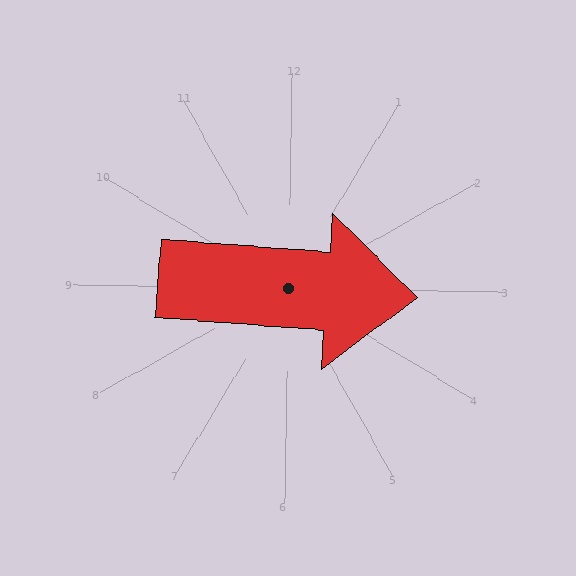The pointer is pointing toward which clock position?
Roughly 3 o'clock.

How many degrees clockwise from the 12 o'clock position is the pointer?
Approximately 93 degrees.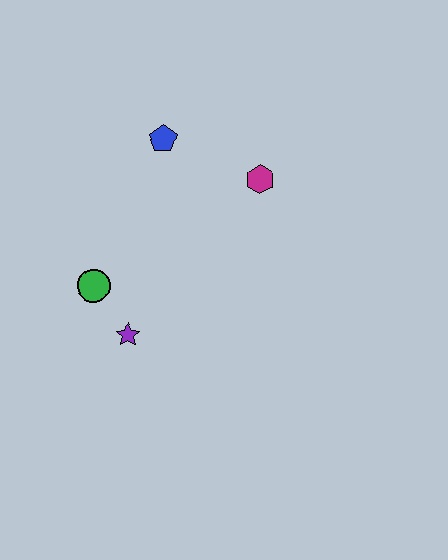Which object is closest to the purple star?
The green circle is closest to the purple star.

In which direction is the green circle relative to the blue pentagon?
The green circle is below the blue pentagon.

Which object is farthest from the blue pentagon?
The purple star is farthest from the blue pentagon.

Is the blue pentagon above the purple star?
Yes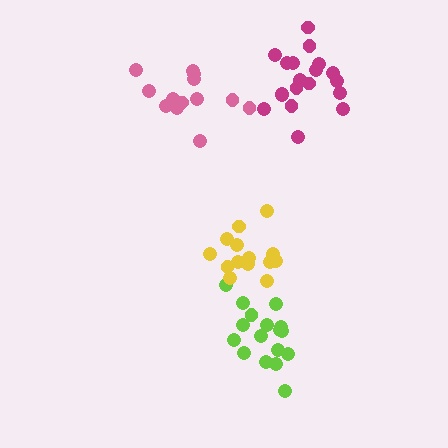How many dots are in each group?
Group 1: 19 dots, Group 2: 17 dots, Group 3: 13 dots, Group 4: 14 dots (63 total).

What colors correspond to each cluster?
The clusters are colored: magenta, lime, pink, yellow.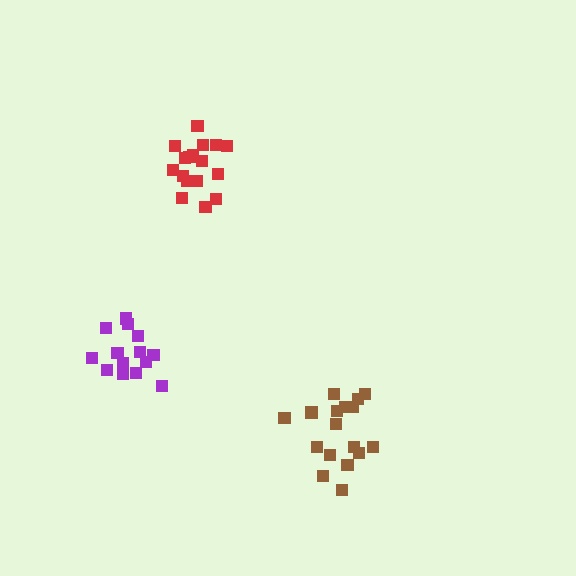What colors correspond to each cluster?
The clusters are colored: red, purple, brown.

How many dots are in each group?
Group 1: 17 dots, Group 2: 14 dots, Group 3: 17 dots (48 total).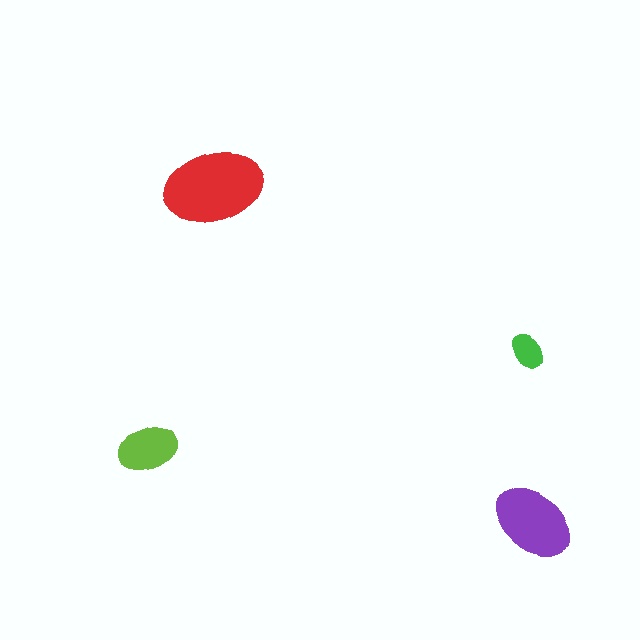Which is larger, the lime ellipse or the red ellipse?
The red one.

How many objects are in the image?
There are 4 objects in the image.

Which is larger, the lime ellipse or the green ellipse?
The lime one.